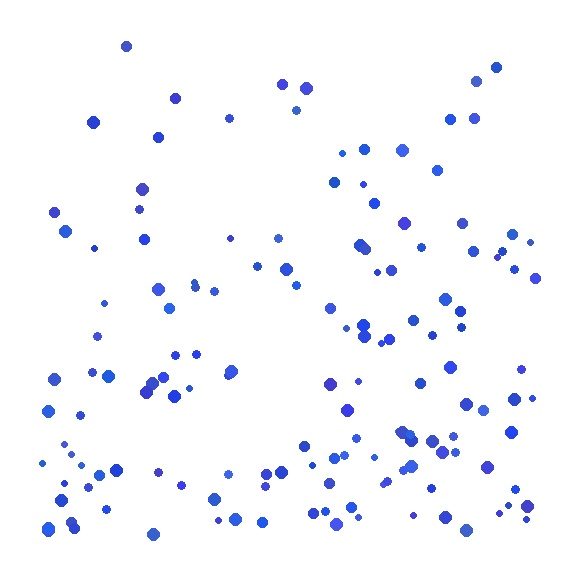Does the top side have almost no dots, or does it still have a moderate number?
Still a moderate number, just noticeably fewer than the bottom.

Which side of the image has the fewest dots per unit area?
The top.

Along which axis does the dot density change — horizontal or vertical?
Vertical.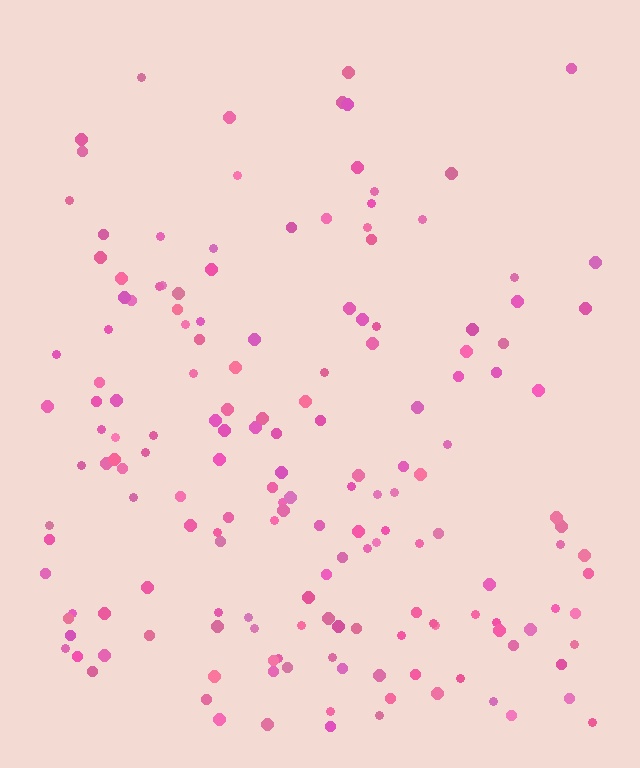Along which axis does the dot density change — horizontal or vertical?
Vertical.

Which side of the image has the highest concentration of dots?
The bottom.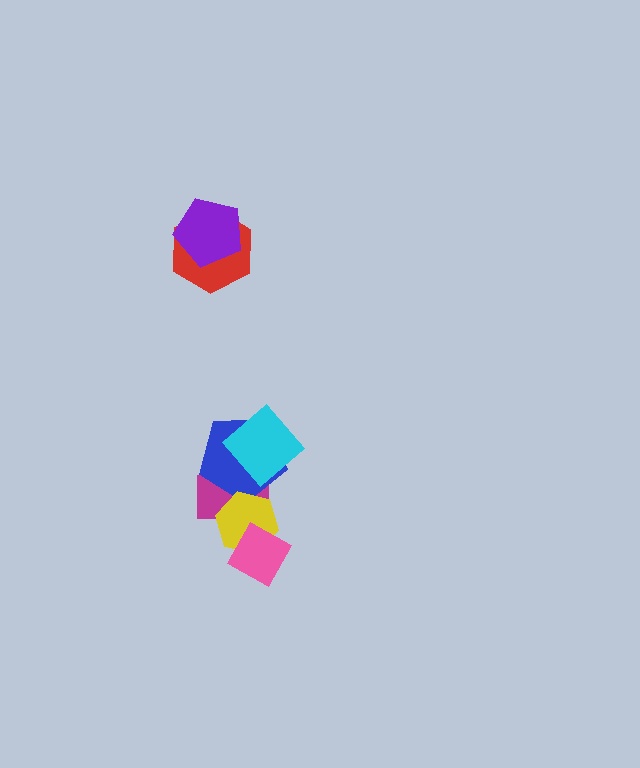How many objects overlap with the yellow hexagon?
3 objects overlap with the yellow hexagon.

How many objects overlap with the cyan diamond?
2 objects overlap with the cyan diamond.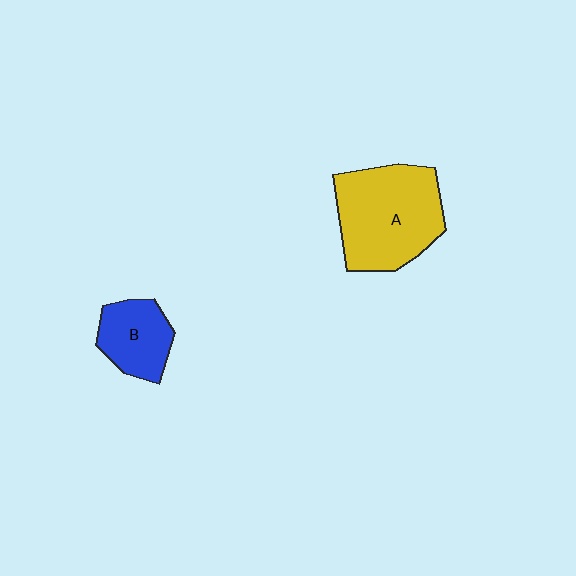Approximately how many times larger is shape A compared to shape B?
Approximately 2.0 times.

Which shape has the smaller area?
Shape B (blue).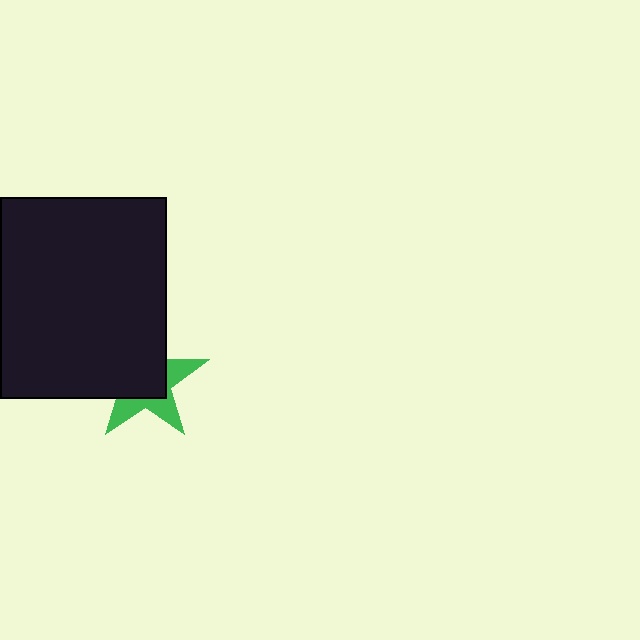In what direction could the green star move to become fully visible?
The green star could move toward the lower-right. That would shift it out from behind the black rectangle entirely.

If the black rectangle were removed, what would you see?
You would see the complete green star.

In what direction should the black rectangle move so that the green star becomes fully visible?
The black rectangle should move toward the upper-left. That is the shortest direction to clear the overlap and leave the green star fully visible.